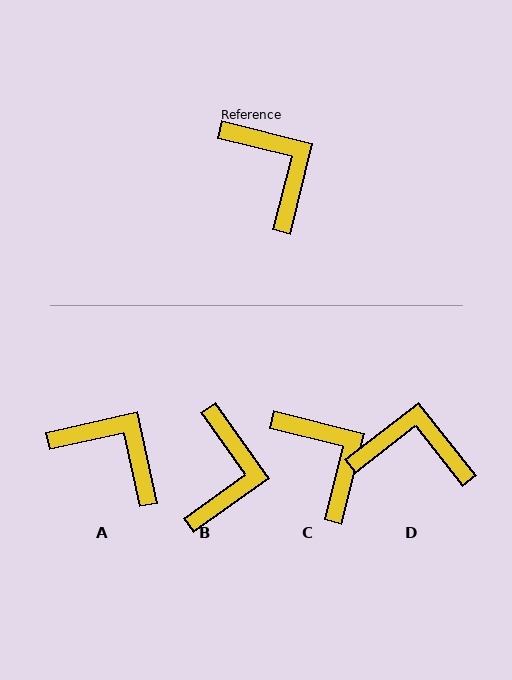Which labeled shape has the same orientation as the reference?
C.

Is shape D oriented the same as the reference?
No, it is off by about 52 degrees.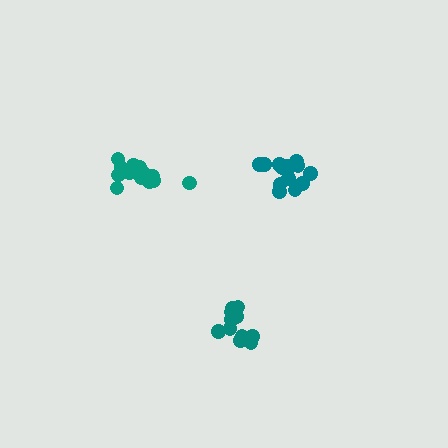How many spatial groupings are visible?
There are 3 spatial groupings.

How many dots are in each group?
Group 1: 15 dots, Group 2: 12 dots, Group 3: 15 dots (42 total).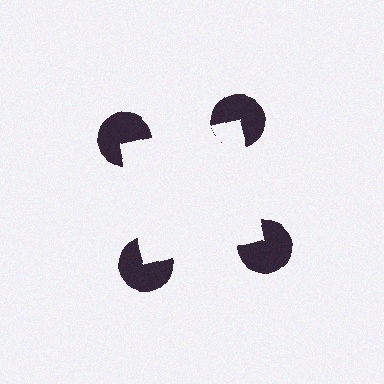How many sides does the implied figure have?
4 sides.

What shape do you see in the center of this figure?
An illusory square — its edges are inferred from the aligned wedge cuts in the pac-man discs, not physically drawn.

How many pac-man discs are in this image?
There are 4 — one at each vertex of the illusory square.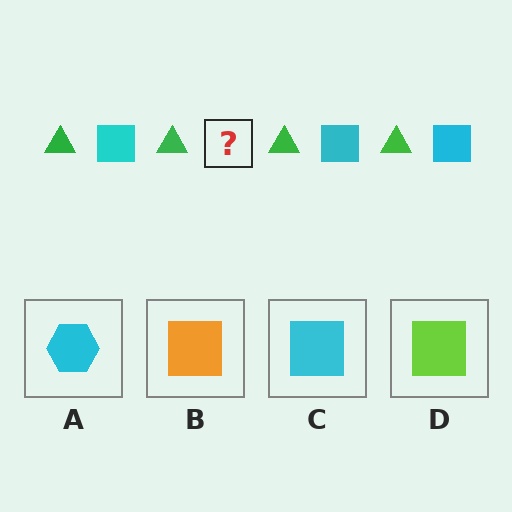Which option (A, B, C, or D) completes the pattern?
C.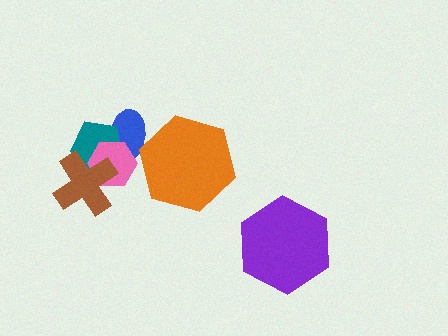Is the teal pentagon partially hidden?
Yes, it is partially covered by another shape.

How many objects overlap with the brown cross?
2 objects overlap with the brown cross.